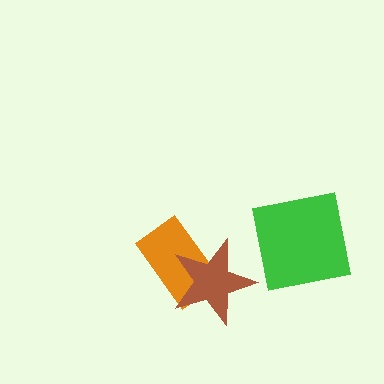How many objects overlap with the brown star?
1 object overlaps with the brown star.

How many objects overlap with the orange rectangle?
1 object overlaps with the orange rectangle.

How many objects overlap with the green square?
0 objects overlap with the green square.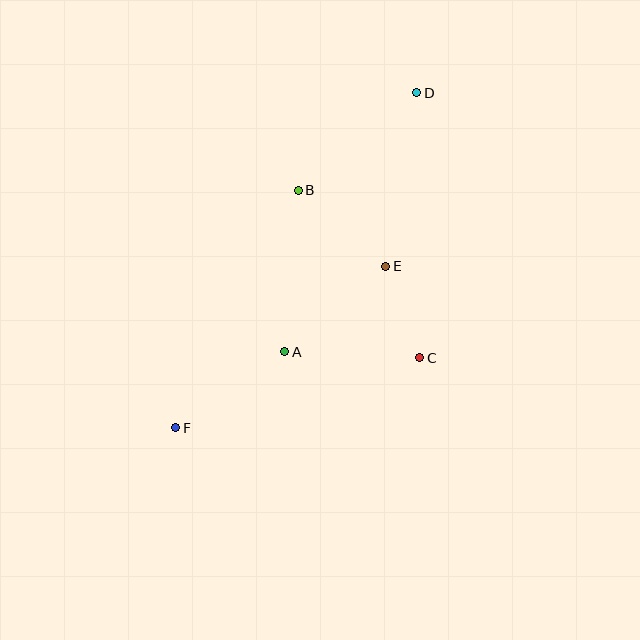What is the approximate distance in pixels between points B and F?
The distance between B and F is approximately 267 pixels.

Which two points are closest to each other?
Points C and E are closest to each other.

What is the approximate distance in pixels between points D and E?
The distance between D and E is approximately 176 pixels.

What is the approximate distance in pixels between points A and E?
The distance between A and E is approximately 132 pixels.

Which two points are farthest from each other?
Points D and F are farthest from each other.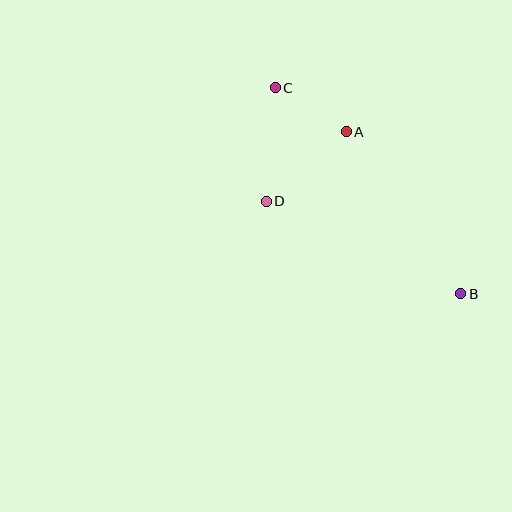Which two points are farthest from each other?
Points B and C are farthest from each other.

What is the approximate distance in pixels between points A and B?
The distance between A and B is approximately 199 pixels.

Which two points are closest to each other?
Points A and C are closest to each other.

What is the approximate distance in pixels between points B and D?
The distance between B and D is approximately 215 pixels.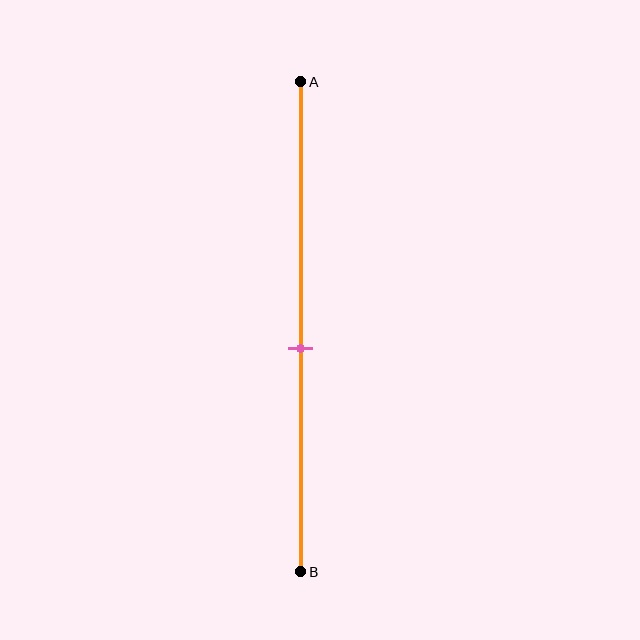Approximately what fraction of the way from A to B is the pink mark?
The pink mark is approximately 55% of the way from A to B.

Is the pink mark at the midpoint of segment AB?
No, the mark is at about 55% from A, not at the 50% midpoint.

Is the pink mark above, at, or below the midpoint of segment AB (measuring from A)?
The pink mark is below the midpoint of segment AB.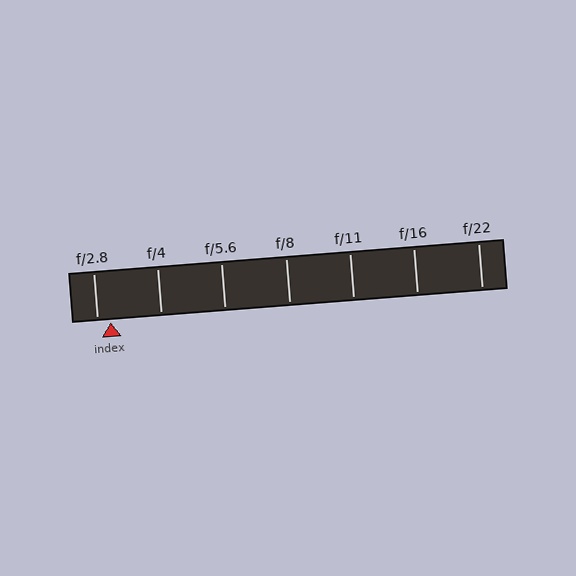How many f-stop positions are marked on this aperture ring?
There are 7 f-stop positions marked.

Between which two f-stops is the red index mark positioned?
The index mark is between f/2.8 and f/4.